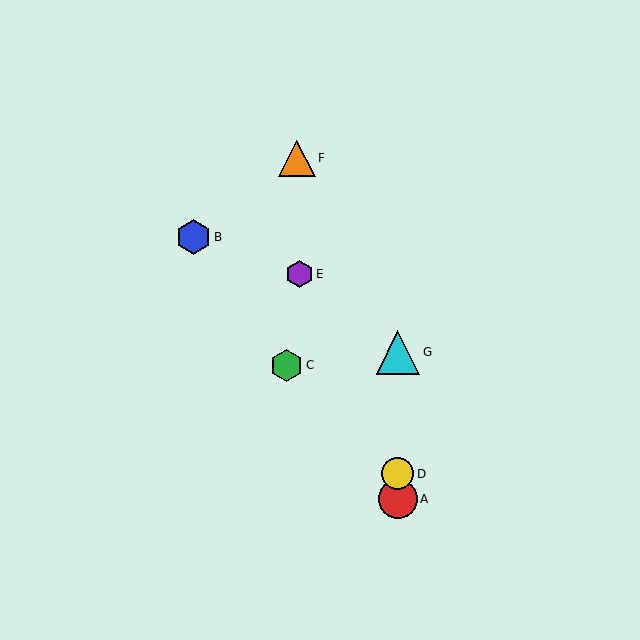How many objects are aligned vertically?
3 objects (A, D, G) are aligned vertically.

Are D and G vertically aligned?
Yes, both are at x≈398.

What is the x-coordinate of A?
Object A is at x≈398.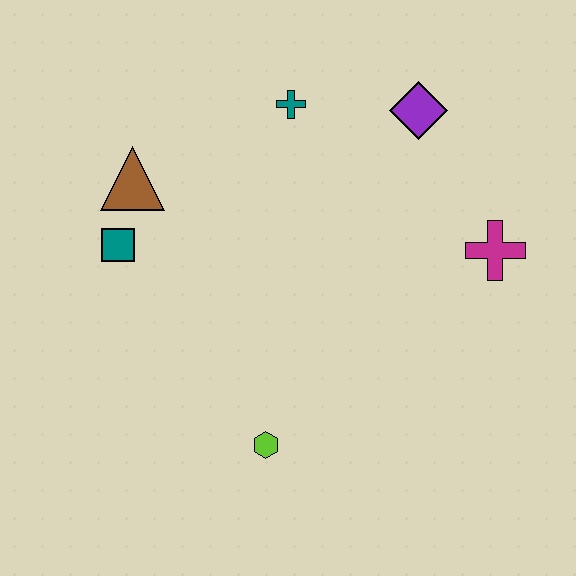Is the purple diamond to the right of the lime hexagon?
Yes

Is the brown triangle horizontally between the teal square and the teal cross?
Yes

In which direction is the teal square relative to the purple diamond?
The teal square is to the left of the purple diamond.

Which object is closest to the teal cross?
The purple diamond is closest to the teal cross.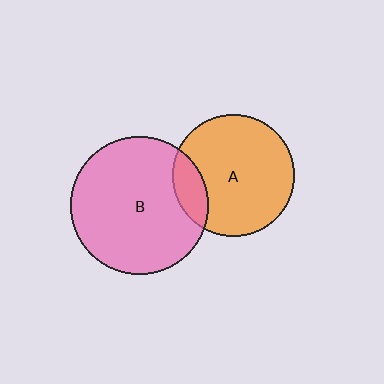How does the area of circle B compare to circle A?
Approximately 1.3 times.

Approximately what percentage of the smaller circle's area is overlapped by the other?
Approximately 15%.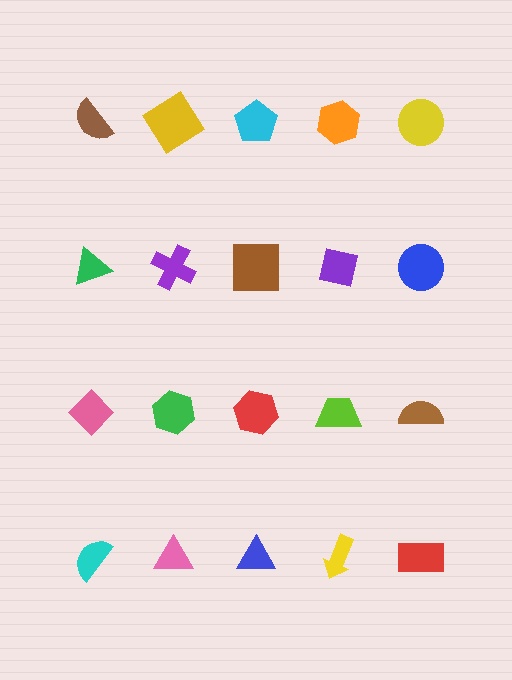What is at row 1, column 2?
A yellow diamond.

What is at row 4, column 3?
A blue triangle.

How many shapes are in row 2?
5 shapes.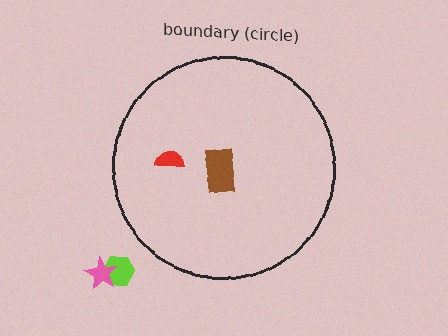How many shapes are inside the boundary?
2 inside, 2 outside.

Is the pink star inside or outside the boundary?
Outside.